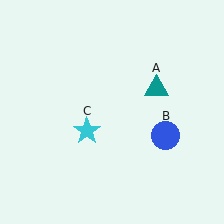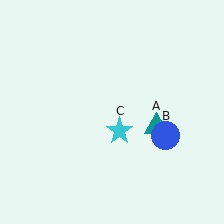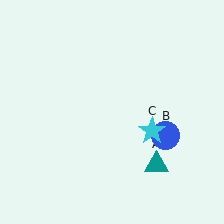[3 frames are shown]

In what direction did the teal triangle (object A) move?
The teal triangle (object A) moved down.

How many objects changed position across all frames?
2 objects changed position: teal triangle (object A), cyan star (object C).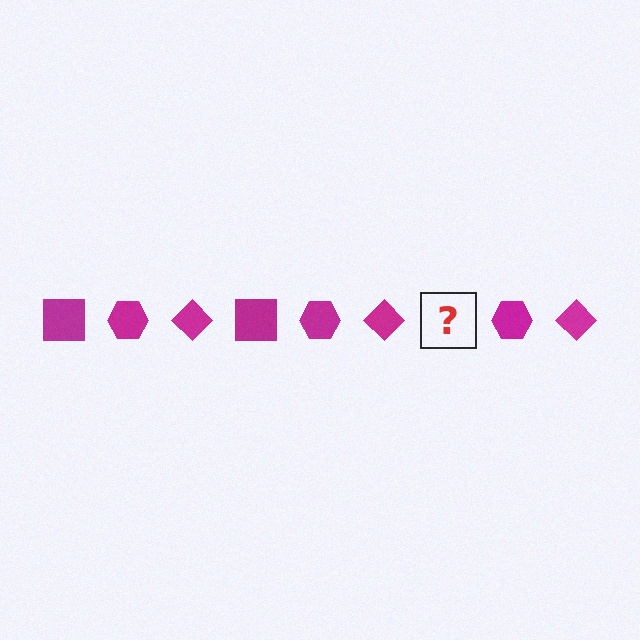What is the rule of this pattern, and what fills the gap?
The rule is that the pattern cycles through square, hexagon, diamond shapes in magenta. The gap should be filled with a magenta square.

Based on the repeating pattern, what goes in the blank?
The blank should be a magenta square.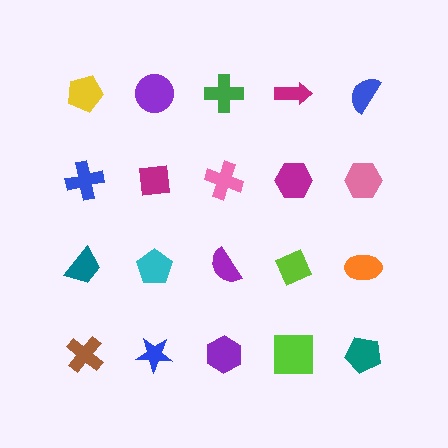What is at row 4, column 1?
A brown cross.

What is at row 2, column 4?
A magenta hexagon.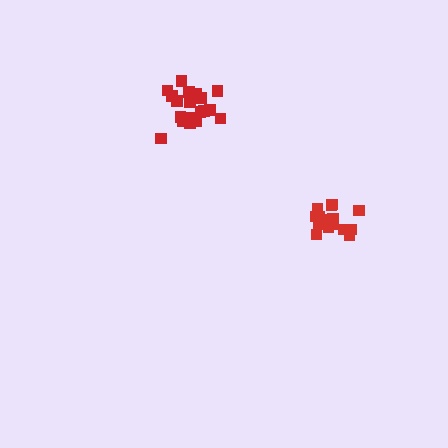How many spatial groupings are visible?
There are 2 spatial groupings.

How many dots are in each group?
Group 1: 20 dots, Group 2: 16 dots (36 total).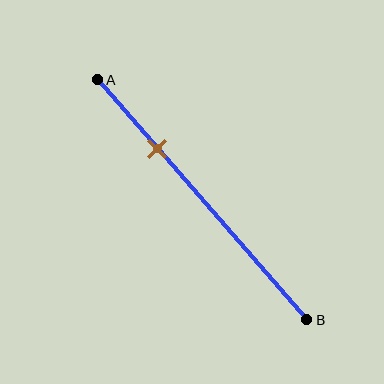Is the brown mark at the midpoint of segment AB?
No, the mark is at about 30% from A, not at the 50% midpoint.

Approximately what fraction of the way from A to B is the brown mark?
The brown mark is approximately 30% of the way from A to B.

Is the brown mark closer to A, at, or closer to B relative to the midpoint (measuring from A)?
The brown mark is closer to point A than the midpoint of segment AB.